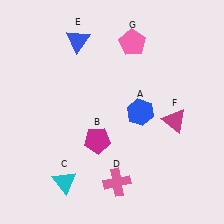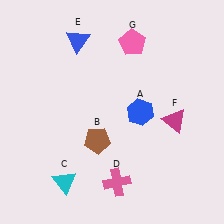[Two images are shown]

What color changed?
The pentagon (B) changed from magenta in Image 1 to brown in Image 2.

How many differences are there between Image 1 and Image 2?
There is 1 difference between the two images.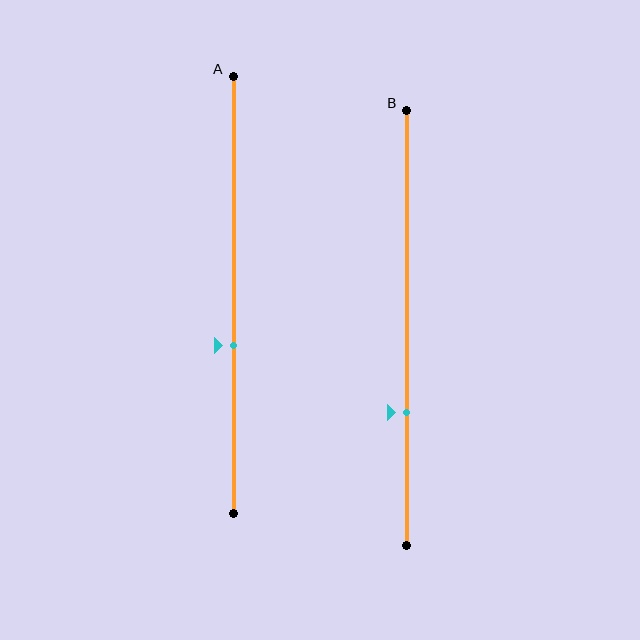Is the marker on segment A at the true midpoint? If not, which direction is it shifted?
No, the marker on segment A is shifted downward by about 12% of the segment length.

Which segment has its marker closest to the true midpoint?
Segment A has its marker closest to the true midpoint.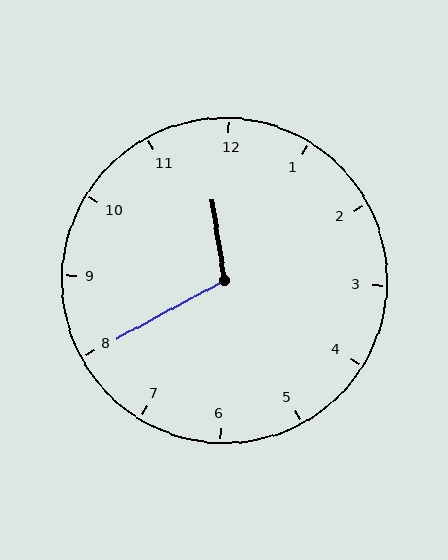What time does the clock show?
11:40.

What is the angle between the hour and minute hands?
Approximately 110 degrees.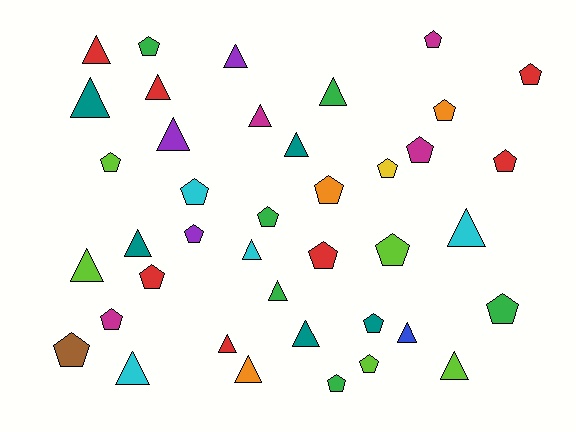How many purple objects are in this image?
There are 3 purple objects.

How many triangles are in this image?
There are 19 triangles.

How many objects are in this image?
There are 40 objects.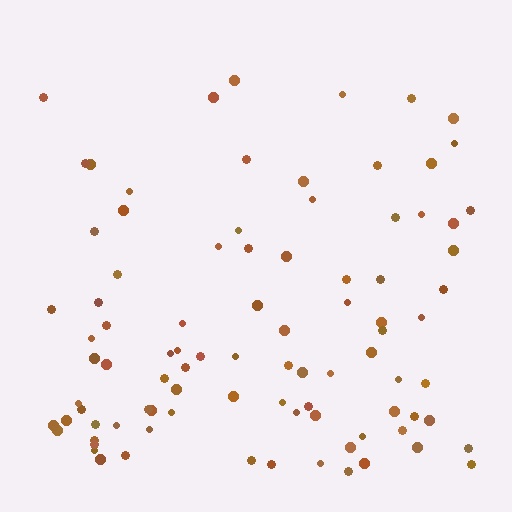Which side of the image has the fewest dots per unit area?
The top.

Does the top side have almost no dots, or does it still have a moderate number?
Still a moderate number, just noticeably fewer than the bottom.